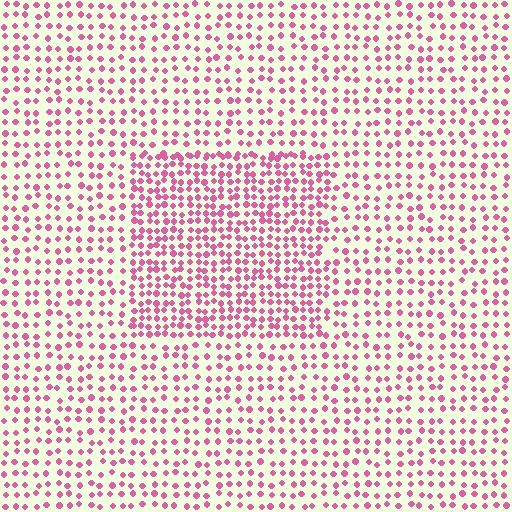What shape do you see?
I see a rectangle.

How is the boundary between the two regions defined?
The boundary is defined by a change in element density (approximately 1.7x ratio). All elements are the same color, size, and shape.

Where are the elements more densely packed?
The elements are more densely packed inside the rectangle boundary.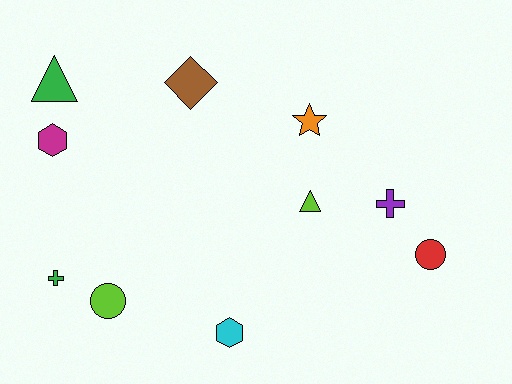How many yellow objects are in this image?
There are no yellow objects.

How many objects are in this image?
There are 10 objects.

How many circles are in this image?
There are 2 circles.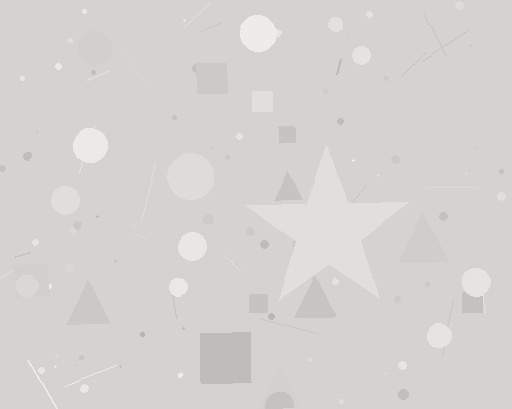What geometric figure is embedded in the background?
A star is embedded in the background.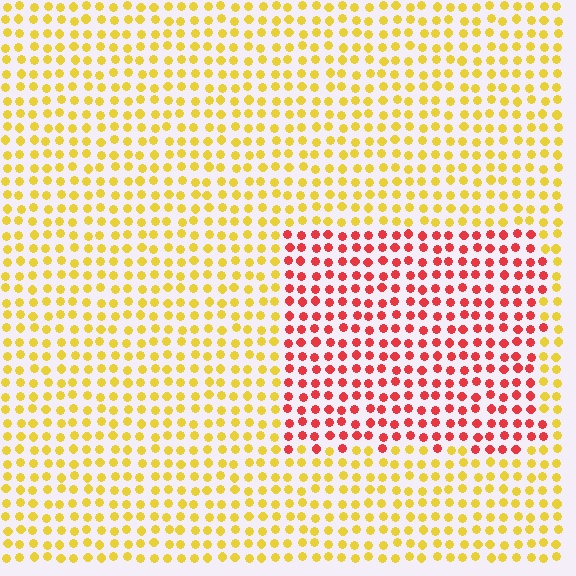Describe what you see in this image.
The image is filled with small yellow elements in a uniform arrangement. A rectangle-shaped region is visible where the elements are tinted to a slightly different hue, forming a subtle color boundary.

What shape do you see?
I see a rectangle.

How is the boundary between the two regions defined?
The boundary is defined purely by a slight shift in hue (about 56 degrees). Spacing, size, and orientation are identical on both sides.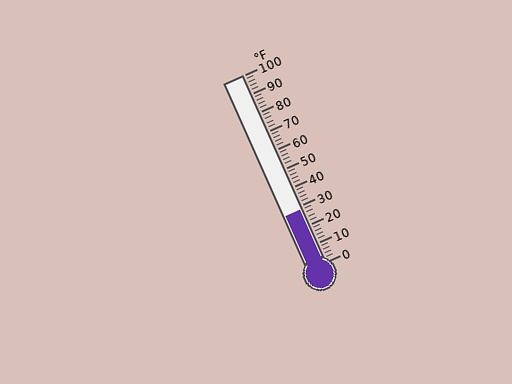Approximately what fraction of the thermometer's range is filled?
The thermometer is filled to approximately 30% of its range.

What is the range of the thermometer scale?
The thermometer scale ranges from 0°F to 100°F.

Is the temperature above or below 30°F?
The temperature is below 30°F.